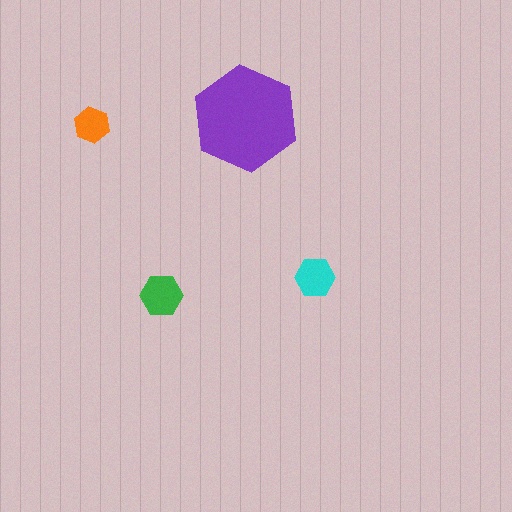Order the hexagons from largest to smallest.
the purple one, the green one, the cyan one, the orange one.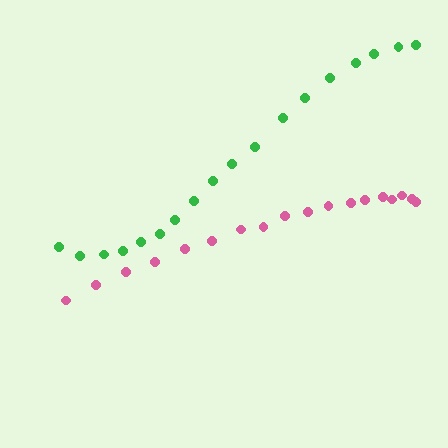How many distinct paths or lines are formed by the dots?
There are 2 distinct paths.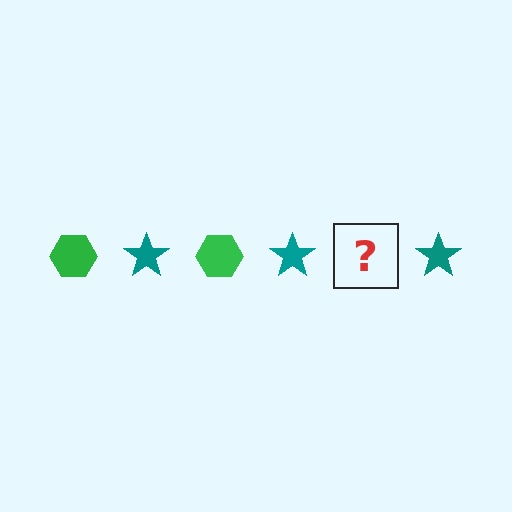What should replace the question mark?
The question mark should be replaced with a green hexagon.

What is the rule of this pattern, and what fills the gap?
The rule is that the pattern alternates between green hexagon and teal star. The gap should be filled with a green hexagon.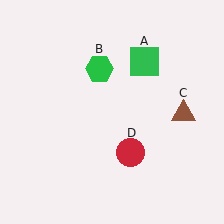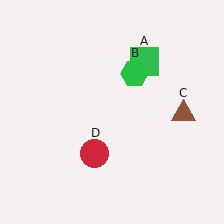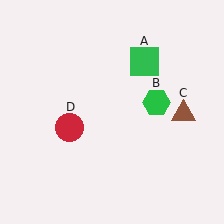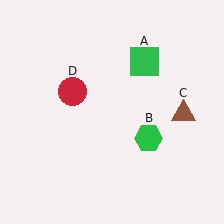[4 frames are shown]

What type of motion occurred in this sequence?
The green hexagon (object B), red circle (object D) rotated clockwise around the center of the scene.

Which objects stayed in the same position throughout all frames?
Green square (object A) and brown triangle (object C) remained stationary.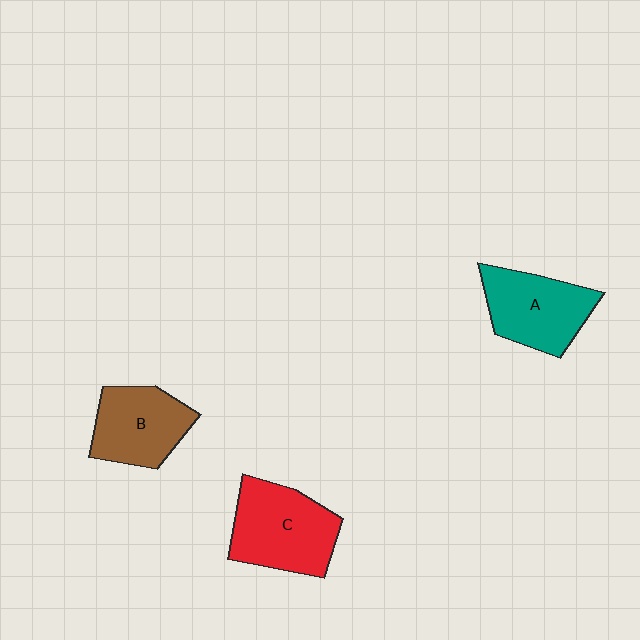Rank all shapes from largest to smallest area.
From largest to smallest: C (red), A (teal), B (brown).